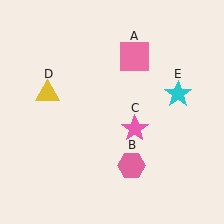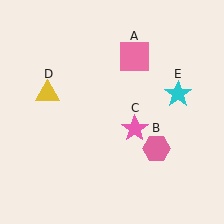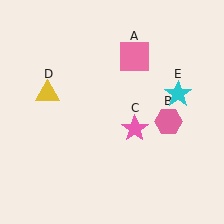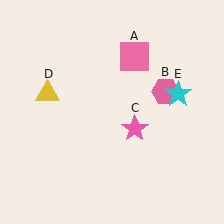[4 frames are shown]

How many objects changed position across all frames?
1 object changed position: pink hexagon (object B).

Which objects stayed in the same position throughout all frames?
Pink square (object A) and pink star (object C) and yellow triangle (object D) and cyan star (object E) remained stationary.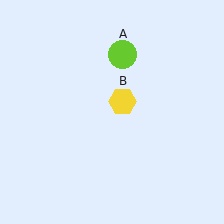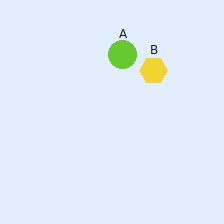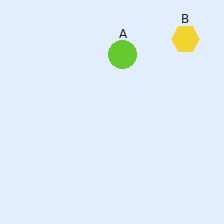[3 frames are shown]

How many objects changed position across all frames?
1 object changed position: yellow hexagon (object B).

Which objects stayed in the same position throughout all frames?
Lime circle (object A) remained stationary.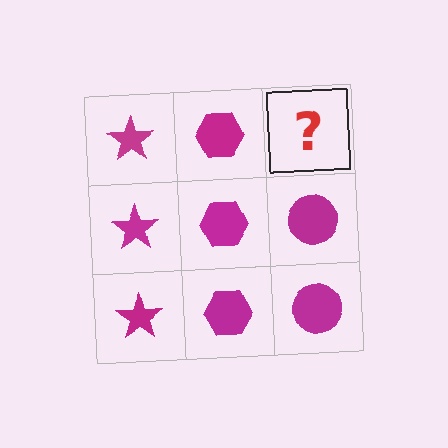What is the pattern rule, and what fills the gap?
The rule is that each column has a consistent shape. The gap should be filled with a magenta circle.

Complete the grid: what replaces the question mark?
The question mark should be replaced with a magenta circle.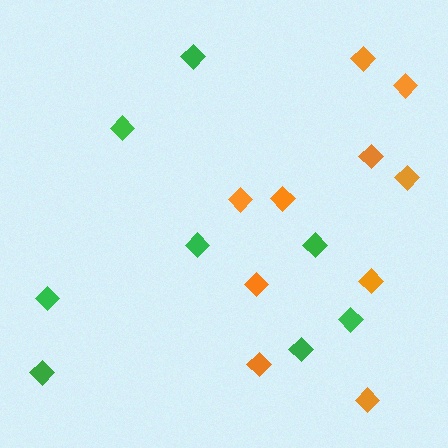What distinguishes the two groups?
There are 2 groups: one group of green diamonds (8) and one group of orange diamonds (10).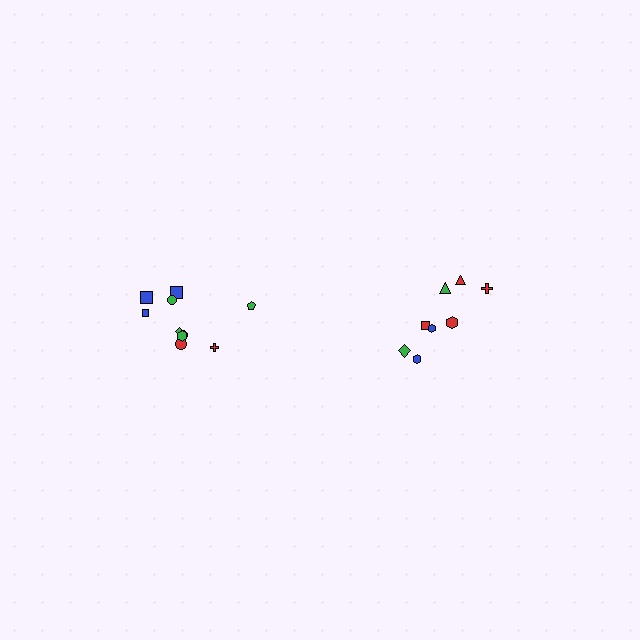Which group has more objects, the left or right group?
The left group.